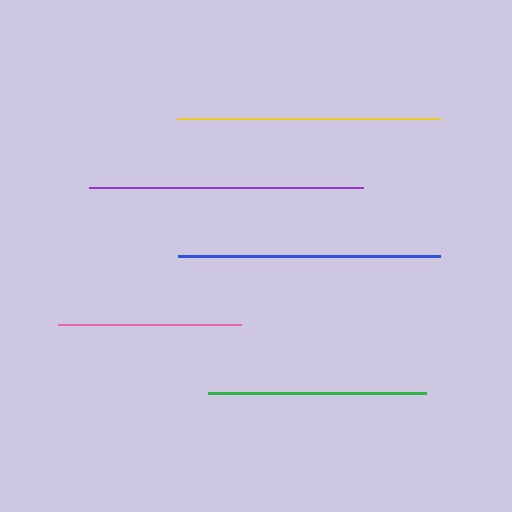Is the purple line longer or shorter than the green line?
The purple line is longer than the green line.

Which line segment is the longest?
The purple line is the longest at approximately 274 pixels.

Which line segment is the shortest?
The pink line is the shortest at approximately 183 pixels.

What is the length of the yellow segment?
The yellow segment is approximately 264 pixels long.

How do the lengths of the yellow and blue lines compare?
The yellow and blue lines are approximately the same length.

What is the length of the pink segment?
The pink segment is approximately 183 pixels long.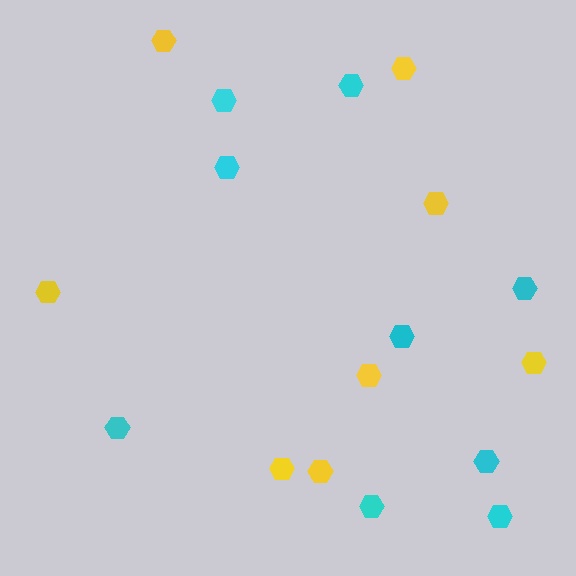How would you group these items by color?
There are 2 groups: one group of cyan hexagons (9) and one group of yellow hexagons (8).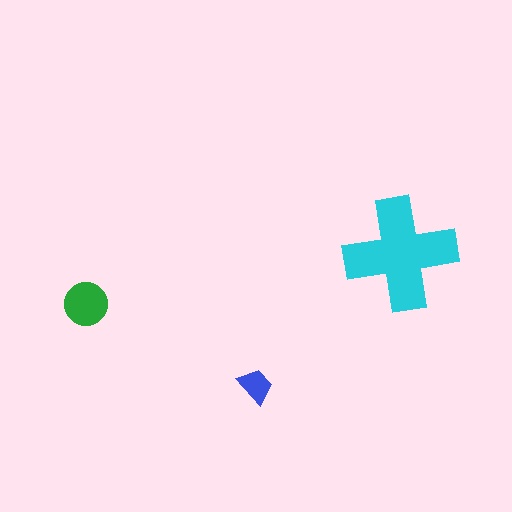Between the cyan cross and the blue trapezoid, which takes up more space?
The cyan cross.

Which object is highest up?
The cyan cross is topmost.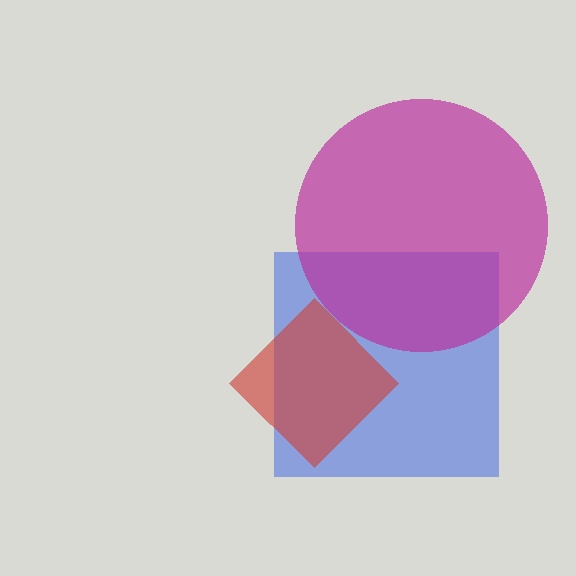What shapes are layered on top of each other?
The layered shapes are: a blue square, a magenta circle, a red diamond.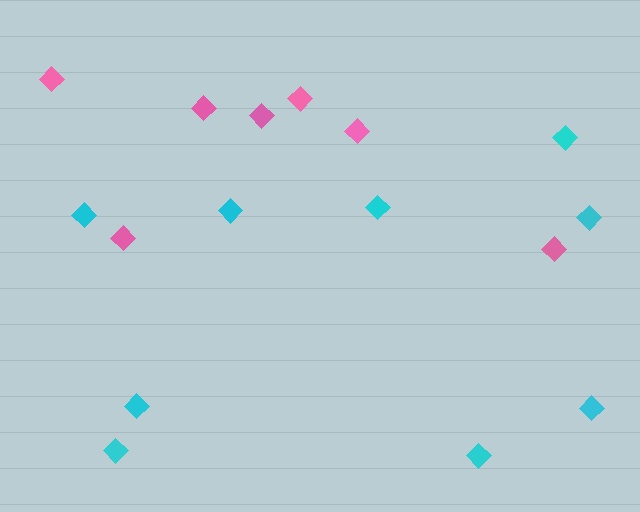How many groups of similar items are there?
There are 2 groups: one group of cyan diamonds (9) and one group of pink diamonds (7).